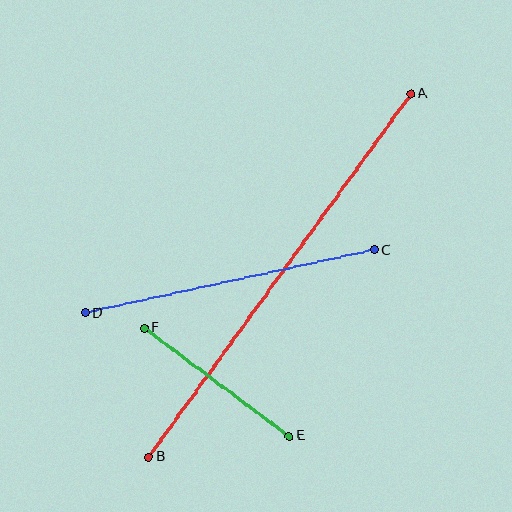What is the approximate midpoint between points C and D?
The midpoint is at approximately (230, 281) pixels.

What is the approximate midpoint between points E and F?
The midpoint is at approximately (217, 382) pixels.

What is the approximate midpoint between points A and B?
The midpoint is at approximately (280, 275) pixels.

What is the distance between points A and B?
The distance is approximately 448 pixels.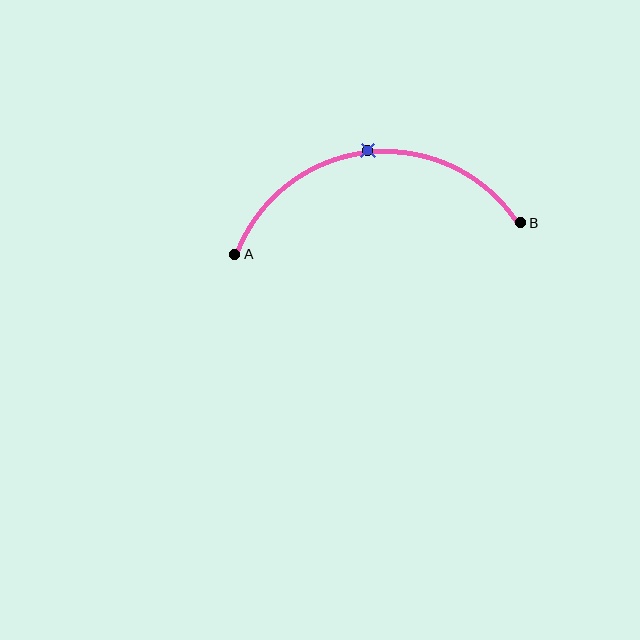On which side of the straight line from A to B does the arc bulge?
The arc bulges above the straight line connecting A and B.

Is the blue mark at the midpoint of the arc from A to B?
Yes. The blue mark lies on the arc at equal arc-length from both A and B — it is the arc midpoint.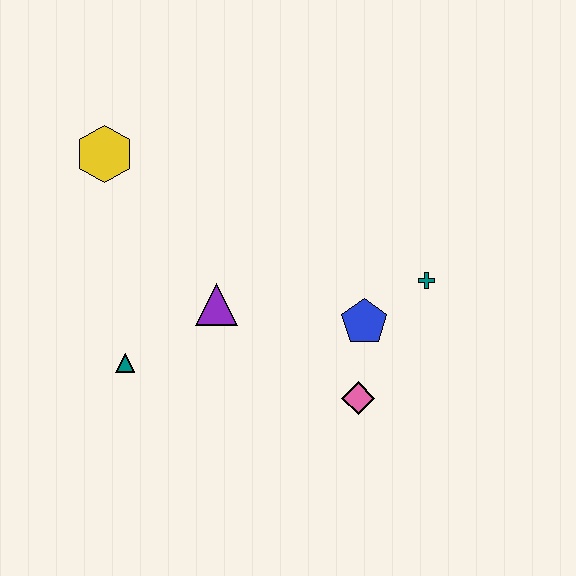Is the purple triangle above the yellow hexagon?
No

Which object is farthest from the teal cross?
The yellow hexagon is farthest from the teal cross.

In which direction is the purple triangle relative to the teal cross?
The purple triangle is to the left of the teal cross.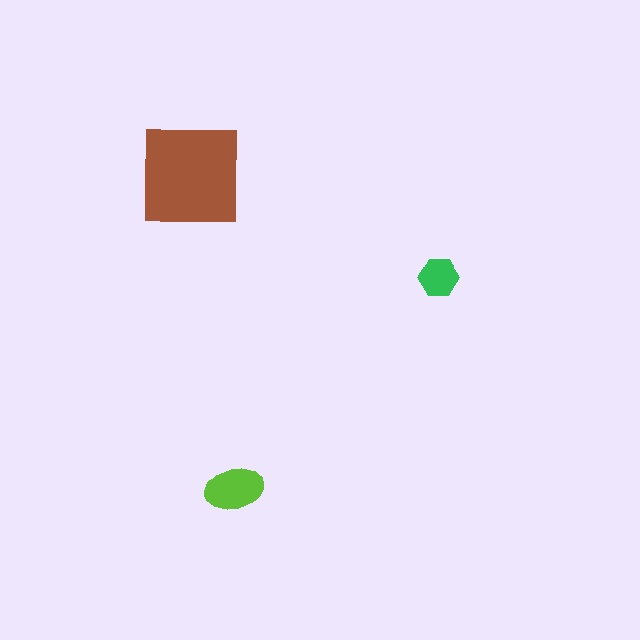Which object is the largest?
The brown square.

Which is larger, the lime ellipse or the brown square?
The brown square.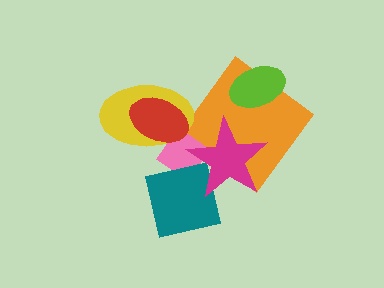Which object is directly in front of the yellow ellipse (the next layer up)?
The pink diamond is directly in front of the yellow ellipse.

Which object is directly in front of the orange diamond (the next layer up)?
The lime ellipse is directly in front of the orange diamond.